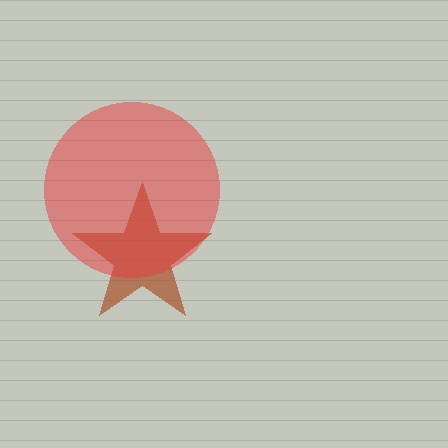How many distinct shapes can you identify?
There are 2 distinct shapes: a brown star, a red circle.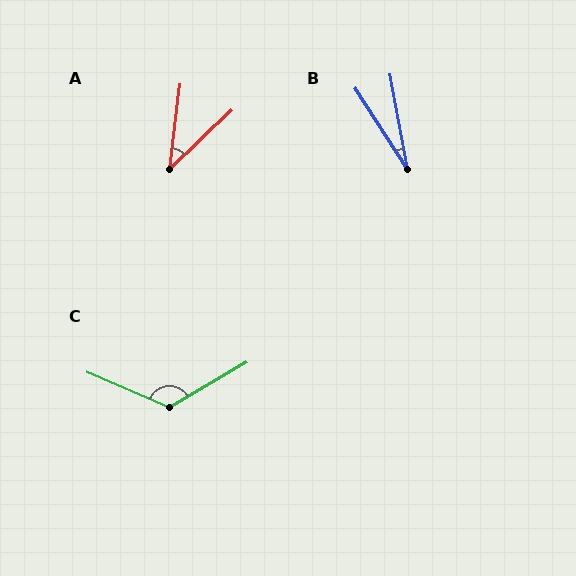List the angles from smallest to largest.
B (22°), A (40°), C (126°).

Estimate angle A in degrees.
Approximately 40 degrees.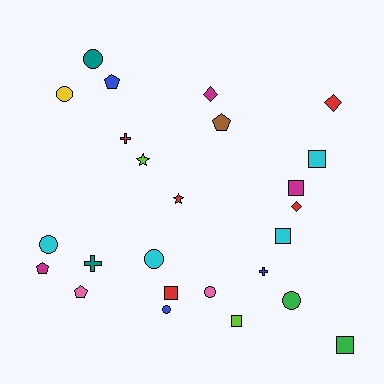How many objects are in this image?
There are 25 objects.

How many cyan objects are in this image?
There are 4 cyan objects.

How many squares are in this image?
There are 6 squares.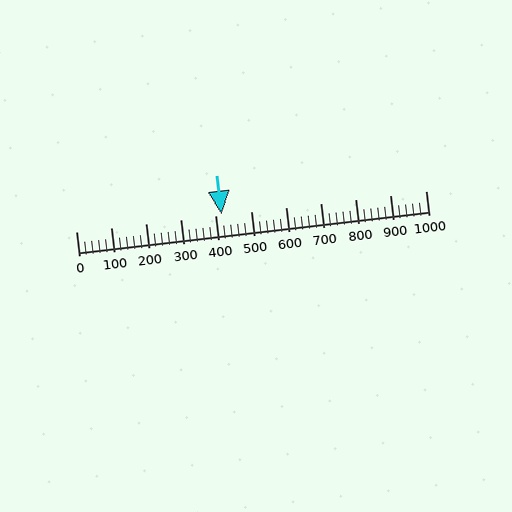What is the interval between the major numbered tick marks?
The major tick marks are spaced 100 units apart.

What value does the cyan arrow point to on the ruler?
The cyan arrow points to approximately 415.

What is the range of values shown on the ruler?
The ruler shows values from 0 to 1000.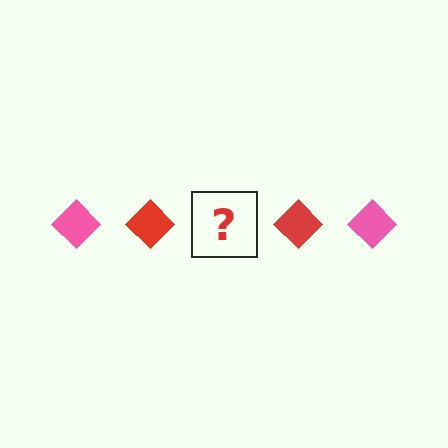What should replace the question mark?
The question mark should be replaced with a pink diamond.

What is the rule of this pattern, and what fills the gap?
The rule is that the pattern cycles through pink, red diamonds. The gap should be filled with a pink diamond.